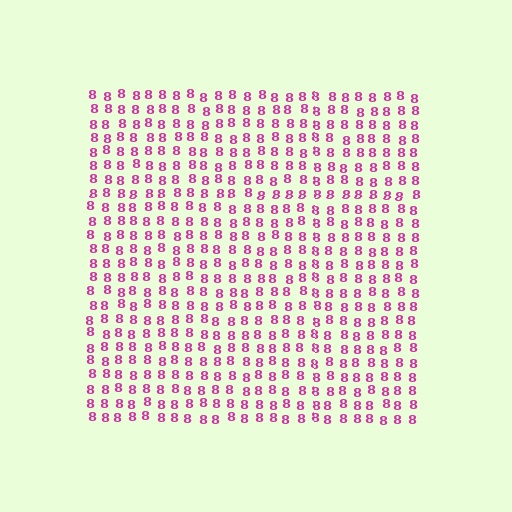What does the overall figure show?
The overall figure shows a square.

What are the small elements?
The small elements are digit 8's.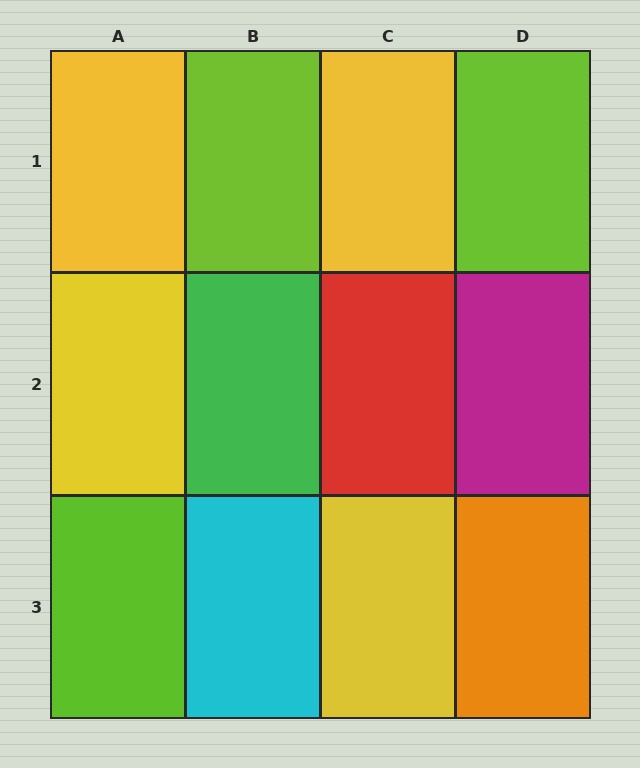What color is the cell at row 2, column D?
Magenta.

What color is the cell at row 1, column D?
Lime.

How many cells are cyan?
1 cell is cyan.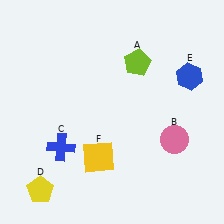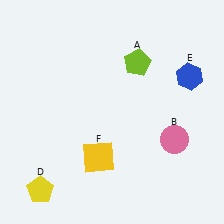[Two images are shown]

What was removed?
The blue cross (C) was removed in Image 2.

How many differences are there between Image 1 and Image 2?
There is 1 difference between the two images.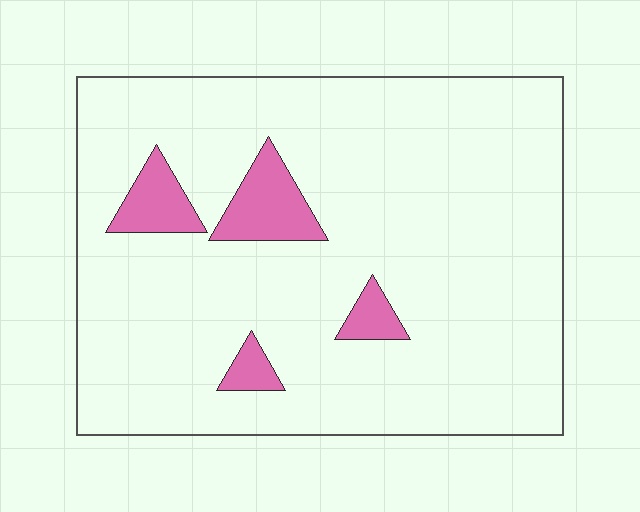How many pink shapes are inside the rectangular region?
4.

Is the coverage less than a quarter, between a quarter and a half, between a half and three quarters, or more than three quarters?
Less than a quarter.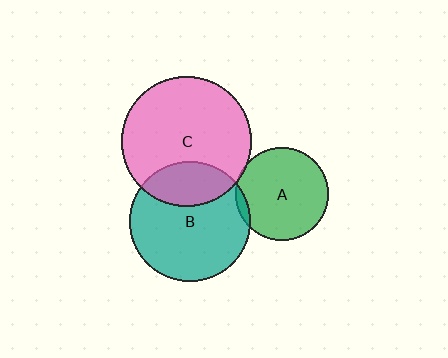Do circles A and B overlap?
Yes.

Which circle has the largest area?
Circle C (pink).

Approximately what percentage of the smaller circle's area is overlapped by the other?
Approximately 5%.